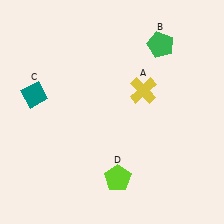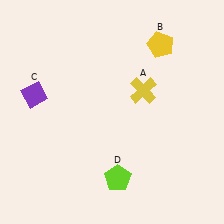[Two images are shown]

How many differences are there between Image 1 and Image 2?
There are 2 differences between the two images.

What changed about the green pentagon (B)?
In Image 1, B is green. In Image 2, it changed to yellow.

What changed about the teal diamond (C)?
In Image 1, C is teal. In Image 2, it changed to purple.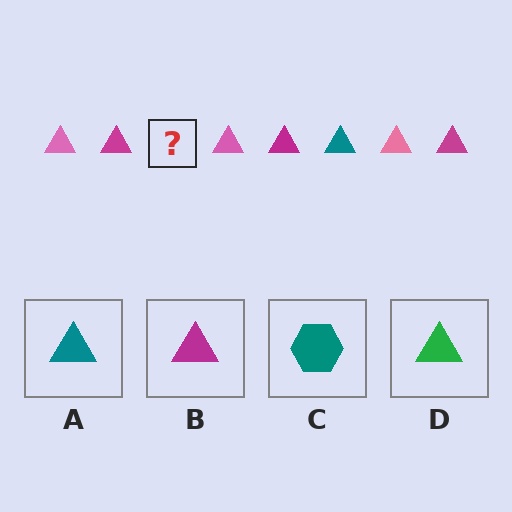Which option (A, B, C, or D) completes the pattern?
A.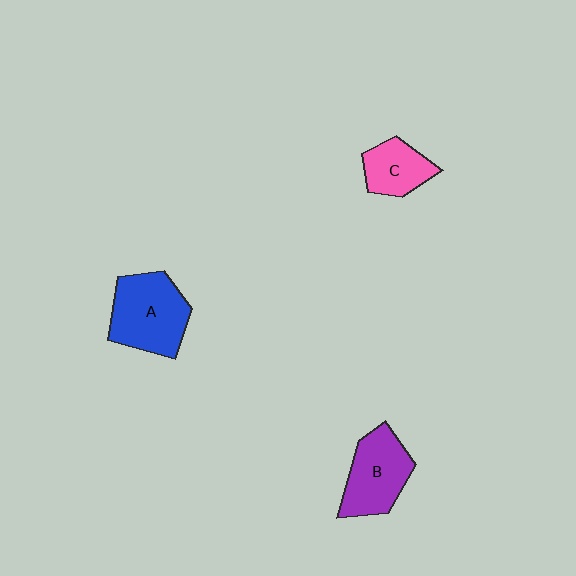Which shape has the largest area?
Shape A (blue).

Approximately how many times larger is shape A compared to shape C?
Approximately 1.7 times.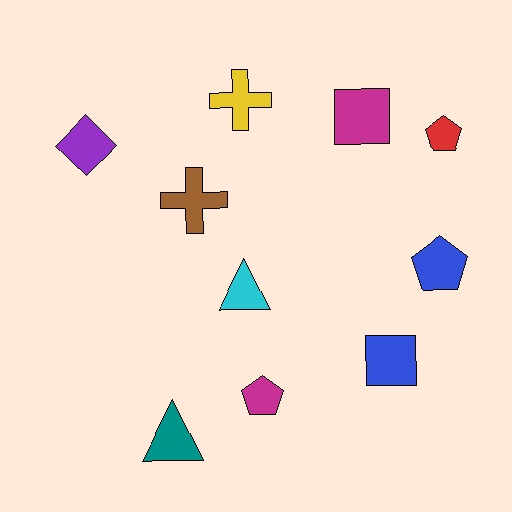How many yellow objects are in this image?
There is 1 yellow object.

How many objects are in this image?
There are 10 objects.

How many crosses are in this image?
There are 2 crosses.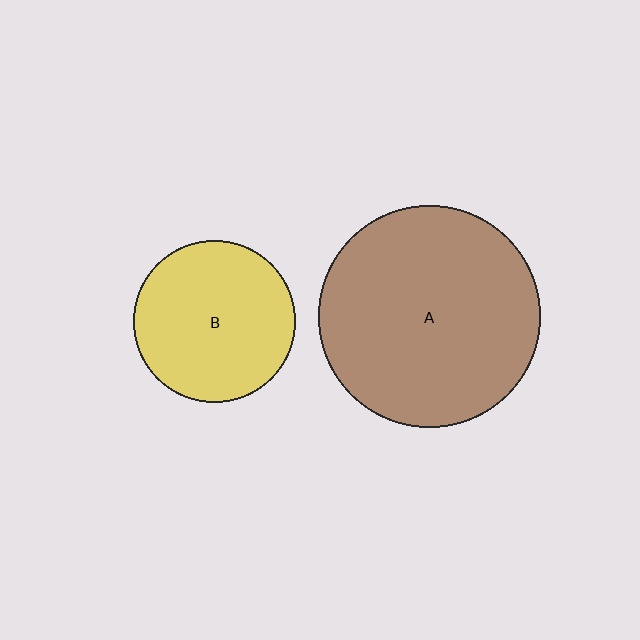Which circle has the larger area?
Circle A (brown).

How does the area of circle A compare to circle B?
Approximately 1.9 times.